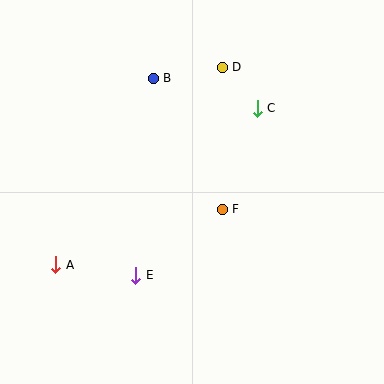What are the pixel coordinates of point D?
Point D is at (222, 67).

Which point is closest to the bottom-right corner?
Point F is closest to the bottom-right corner.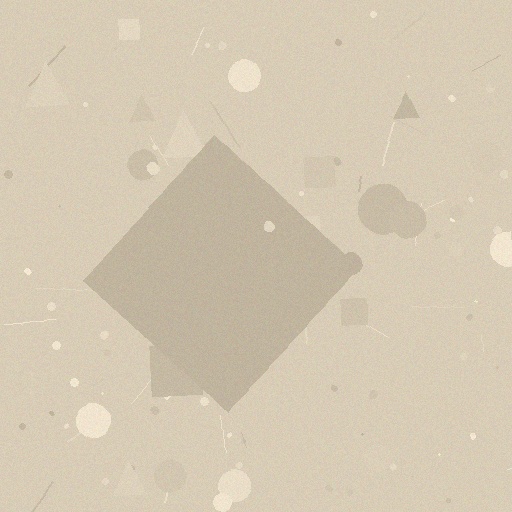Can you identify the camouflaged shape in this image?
The camouflaged shape is a diamond.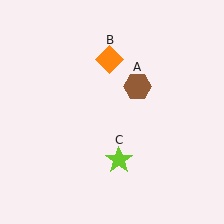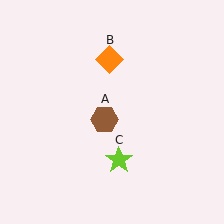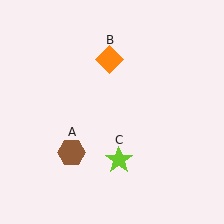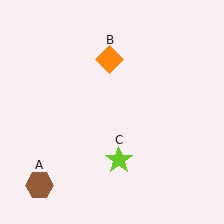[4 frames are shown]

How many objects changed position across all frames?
1 object changed position: brown hexagon (object A).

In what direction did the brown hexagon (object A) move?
The brown hexagon (object A) moved down and to the left.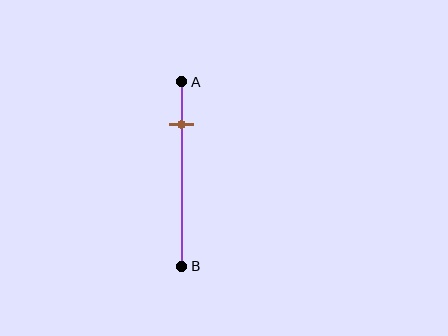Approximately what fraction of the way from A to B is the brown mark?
The brown mark is approximately 25% of the way from A to B.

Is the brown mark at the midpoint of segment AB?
No, the mark is at about 25% from A, not at the 50% midpoint.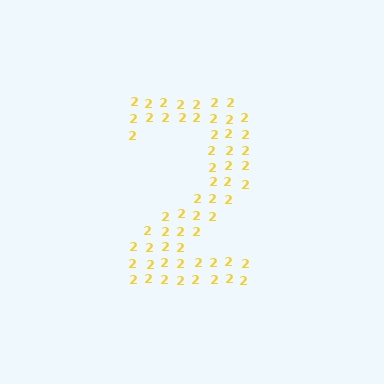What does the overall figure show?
The overall figure shows the digit 2.